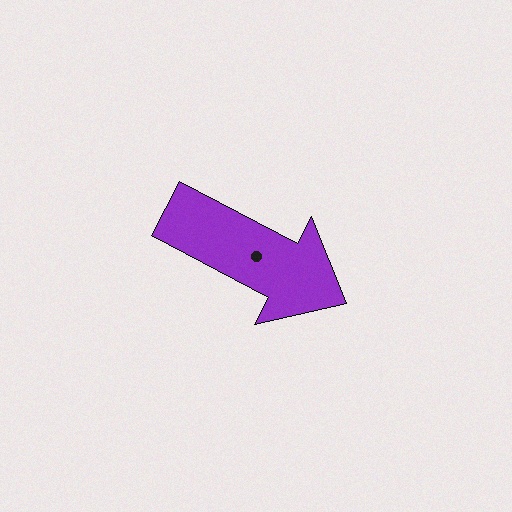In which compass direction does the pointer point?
Southeast.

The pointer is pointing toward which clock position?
Roughly 4 o'clock.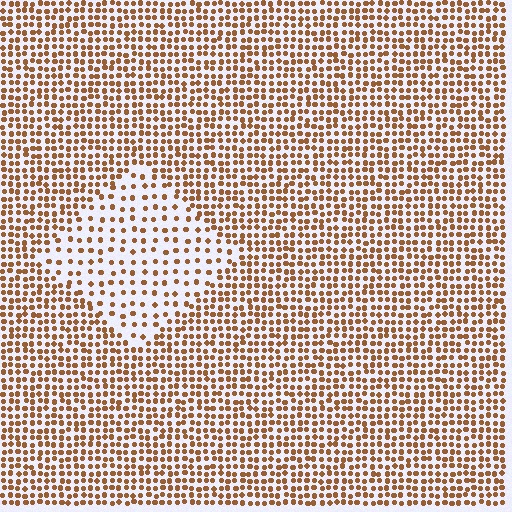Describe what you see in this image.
The image contains small brown elements arranged at two different densities. A diamond-shaped region is visible where the elements are less densely packed than the surrounding area.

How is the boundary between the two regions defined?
The boundary is defined by a change in element density (approximately 2.2x ratio). All elements are the same color, size, and shape.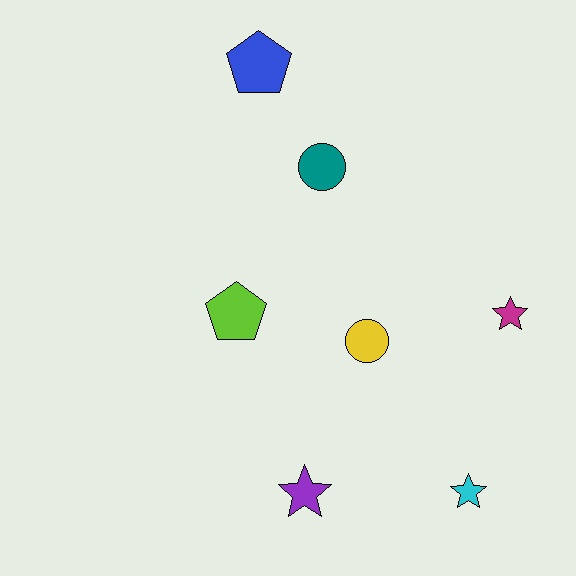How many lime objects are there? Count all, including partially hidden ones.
There is 1 lime object.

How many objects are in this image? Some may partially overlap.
There are 7 objects.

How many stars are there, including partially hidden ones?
There are 3 stars.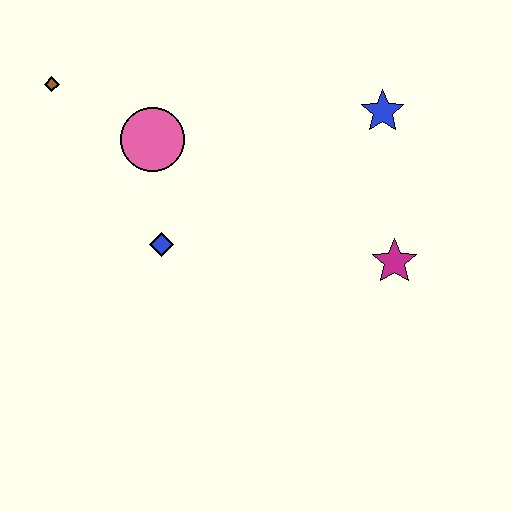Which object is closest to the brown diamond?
The pink circle is closest to the brown diamond.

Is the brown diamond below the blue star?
No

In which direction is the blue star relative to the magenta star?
The blue star is above the magenta star.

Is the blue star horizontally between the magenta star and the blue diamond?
Yes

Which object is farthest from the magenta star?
The brown diamond is farthest from the magenta star.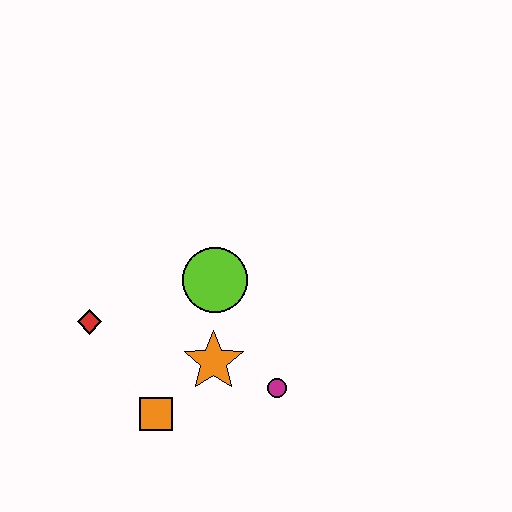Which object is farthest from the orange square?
The lime circle is farthest from the orange square.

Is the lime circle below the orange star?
No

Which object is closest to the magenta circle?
The orange star is closest to the magenta circle.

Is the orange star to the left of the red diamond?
No